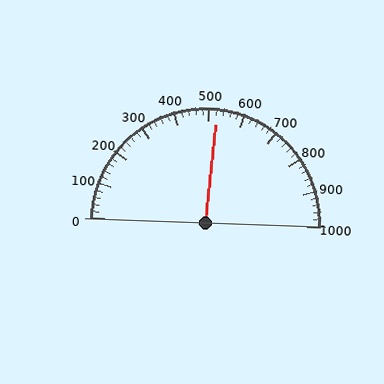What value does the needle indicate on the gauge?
The needle indicates approximately 520.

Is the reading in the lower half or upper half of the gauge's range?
The reading is in the upper half of the range (0 to 1000).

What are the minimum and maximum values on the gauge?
The gauge ranges from 0 to 1000.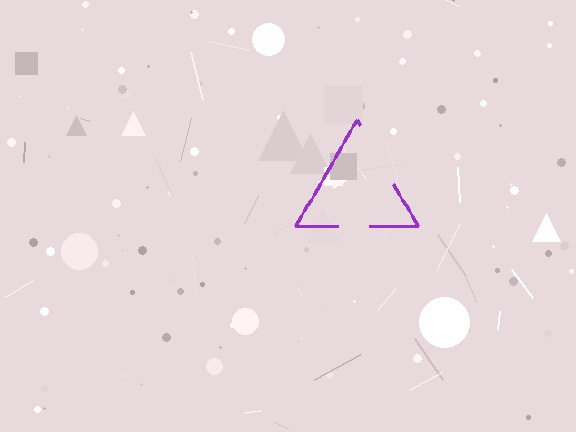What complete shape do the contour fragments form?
The contour fragments form a triangle.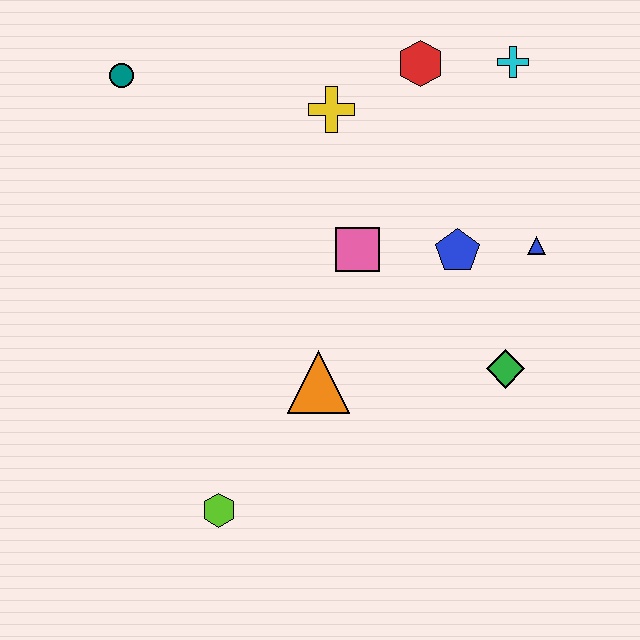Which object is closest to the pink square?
The blue pentagon is closest to the pink square.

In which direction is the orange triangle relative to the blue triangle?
The orange triangle is to the left of the blue triangle.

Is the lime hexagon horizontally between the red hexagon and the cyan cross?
No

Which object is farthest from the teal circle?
The green diamond is farthest from the teal circle.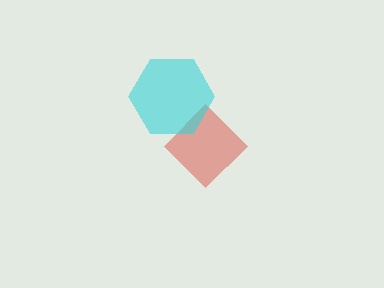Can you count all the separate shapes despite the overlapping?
Yes, there are 2 separate shapes.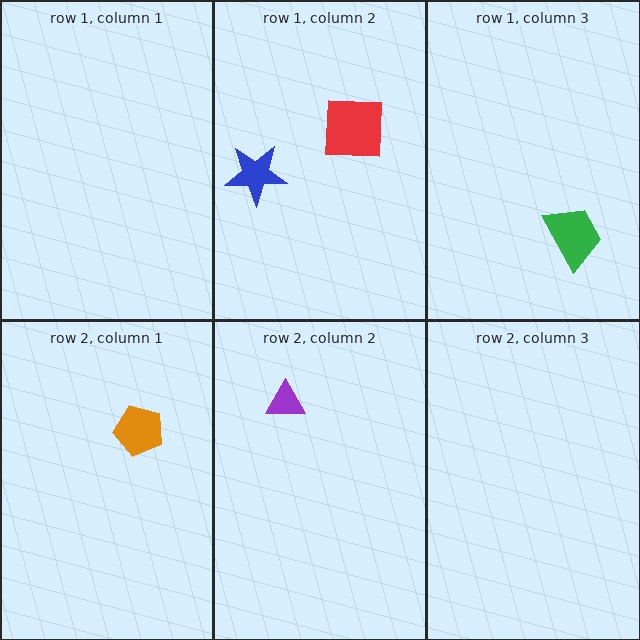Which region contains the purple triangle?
The row 2, column 2 region.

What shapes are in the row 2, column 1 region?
The orange pentagon.